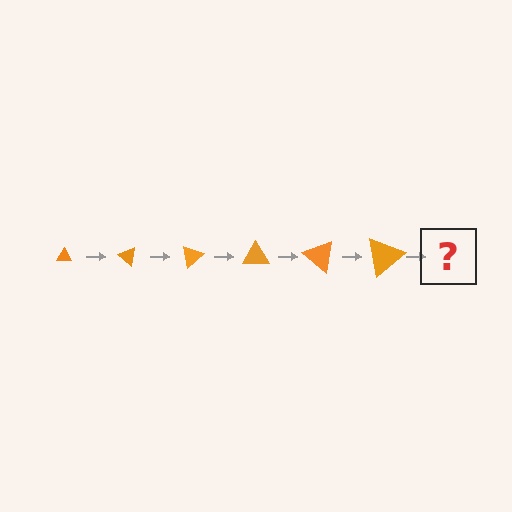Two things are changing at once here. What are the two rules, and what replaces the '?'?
The two rules are that the triangle grows larger each step and it rotates 40 degrees each step. The '?' should be a triangle, larger than the previous one and rotated 240 degrees from the start.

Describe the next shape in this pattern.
It should be a triangle, larger than the previous one and rotated 240 degrees from the start.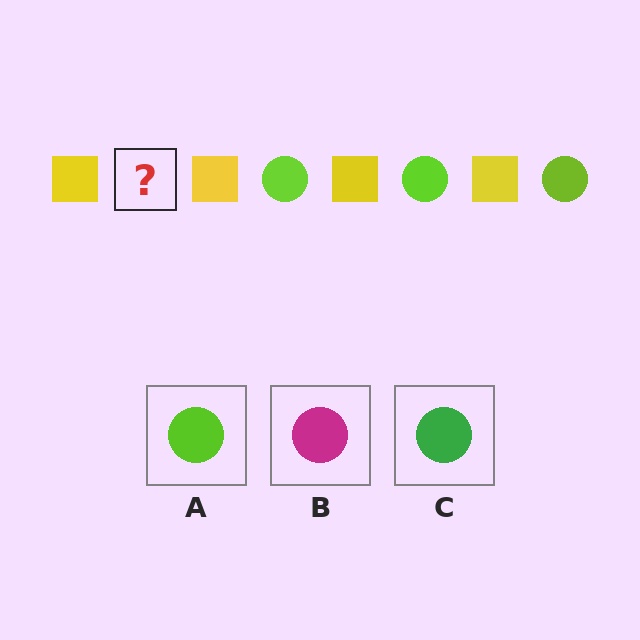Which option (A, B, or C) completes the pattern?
A.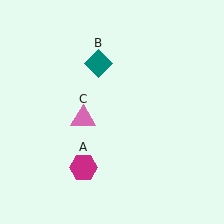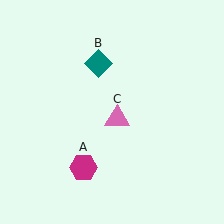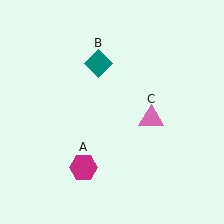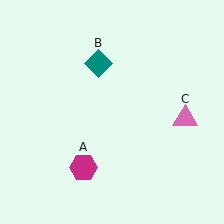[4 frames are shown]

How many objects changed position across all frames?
1 object changed position: pink triangle (object C).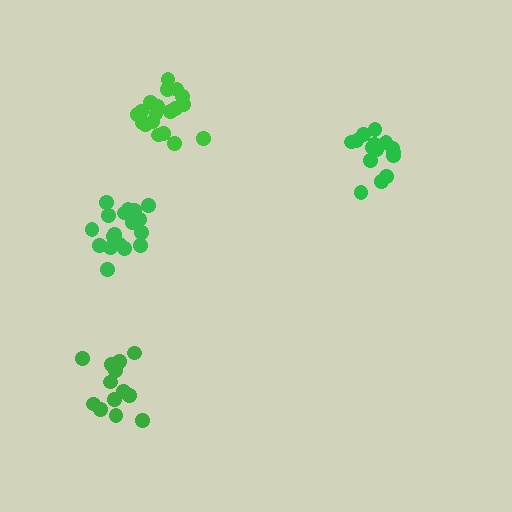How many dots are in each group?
Group 1: 16 dots, Group 2: 19 dots, Group 3: 14 dots, Group 4: 19 dots (68 total).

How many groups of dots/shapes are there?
There are 4 groups.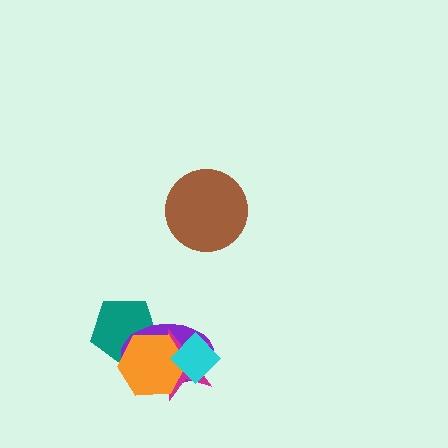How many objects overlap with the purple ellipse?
4 objects overlap with the purple ellipse.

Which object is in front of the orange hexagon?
The cyan diamond is in front of the orange hexagon.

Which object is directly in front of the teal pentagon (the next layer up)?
The purple ellipse is directly in front of the teal pentagon.